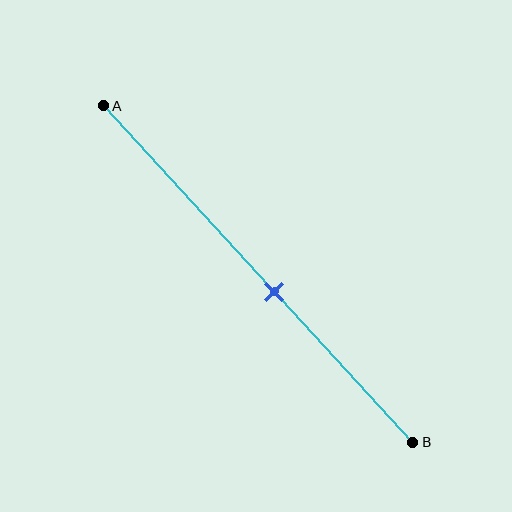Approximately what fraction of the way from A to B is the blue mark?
The blue mark is approximately 55% of the way from A to B.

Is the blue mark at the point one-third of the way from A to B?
No, the mark is at about 55% from A, not at the 33% one-third point.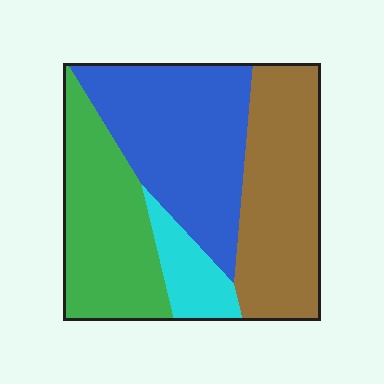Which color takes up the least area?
Cyan, at roughly 10%.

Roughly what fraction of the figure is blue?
Blue covers 34% of the figure.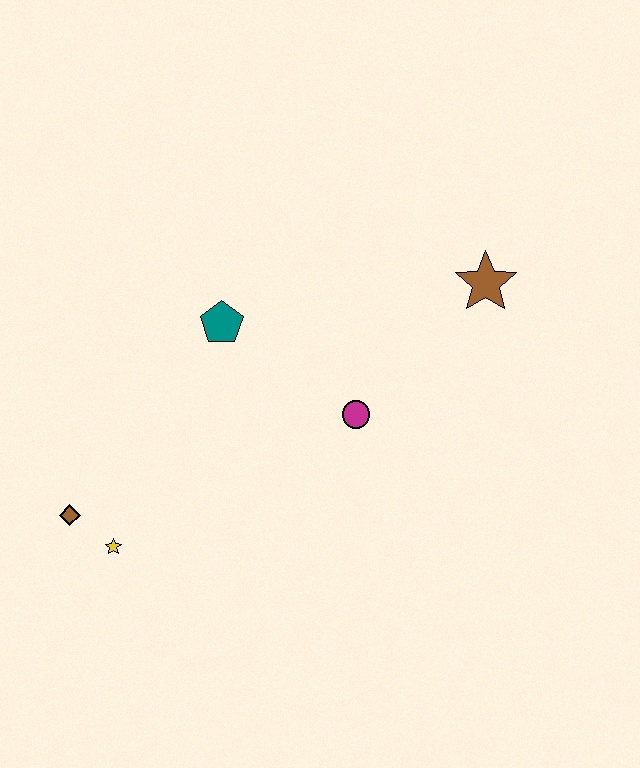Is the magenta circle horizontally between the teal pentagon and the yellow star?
No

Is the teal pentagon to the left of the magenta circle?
Yes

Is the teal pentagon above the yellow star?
Yes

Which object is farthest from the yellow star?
The brown star is farthest from the yellow star.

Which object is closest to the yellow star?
The brown diamond is closest to the yellow star.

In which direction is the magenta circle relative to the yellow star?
The magenta circle is to the right of the yellow star.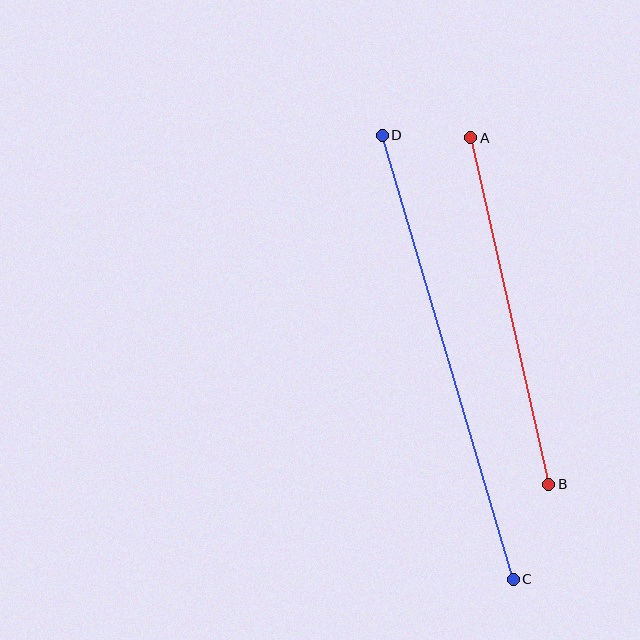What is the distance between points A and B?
The distance is approximately 355 pixels.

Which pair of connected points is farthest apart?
Points C and D are farthest apart.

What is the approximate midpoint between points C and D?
The midpoint is at approximately (448, 357) pixels.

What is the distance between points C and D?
The distance is approximately 463 pixels.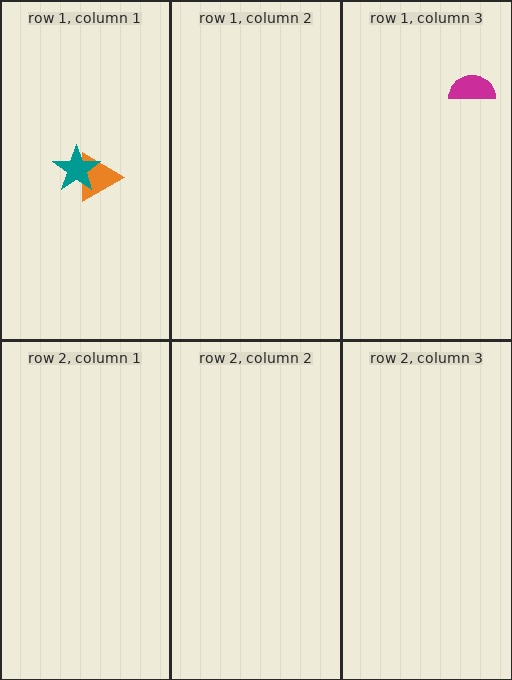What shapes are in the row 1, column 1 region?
The orange triangle, the teal star.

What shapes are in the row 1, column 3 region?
The magenta semicircle.